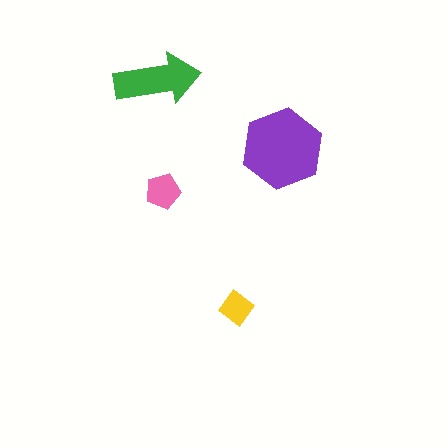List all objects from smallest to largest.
The yellow diamond, the pink pentagon, the green arrow, the purple hexagon.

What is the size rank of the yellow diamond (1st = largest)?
4th.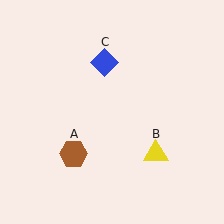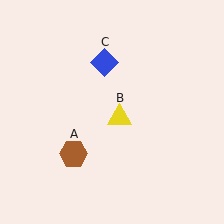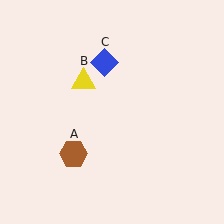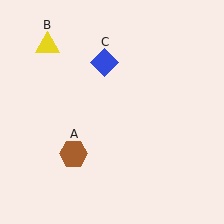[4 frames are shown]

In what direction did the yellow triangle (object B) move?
The yellow triangle (object B) moved up and to the left.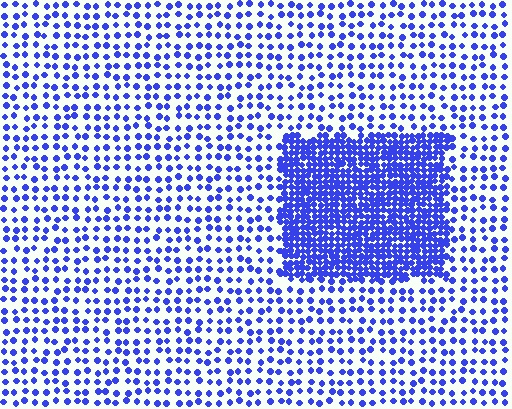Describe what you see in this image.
The image contains small blue elements arranged at two different densities. A rectangle-shaped region is visible where the elements are more densely packed than the surrounding area.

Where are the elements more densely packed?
The elements are more densely packed inside the rectangle boundary.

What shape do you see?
I see a rectangle.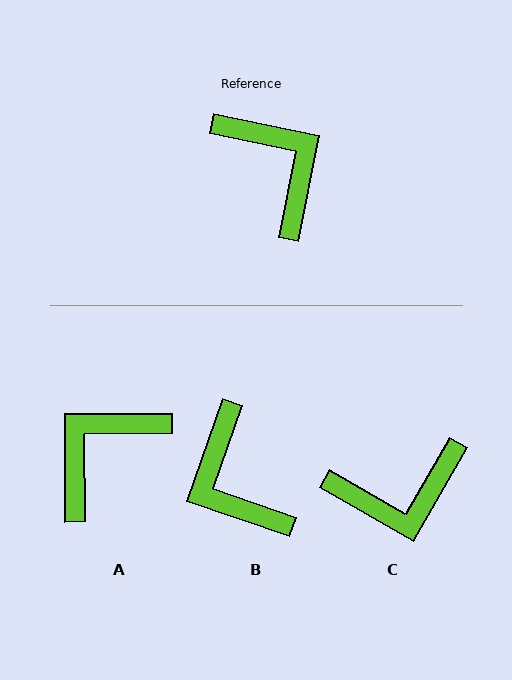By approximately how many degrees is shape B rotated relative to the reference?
Approximately 172 degrees counter-clockwise.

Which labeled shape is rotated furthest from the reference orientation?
B, about 172 degrees away.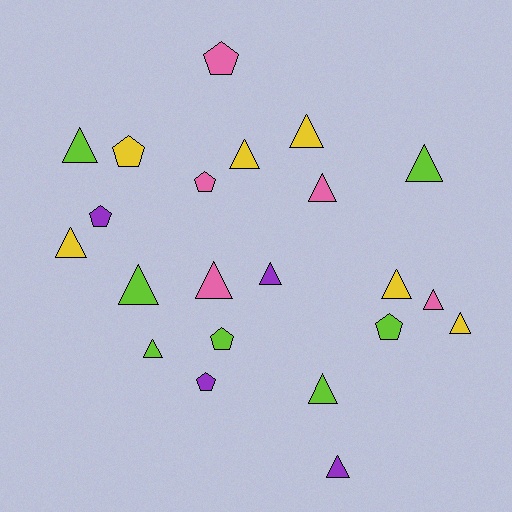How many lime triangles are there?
There are 5 lime triangles.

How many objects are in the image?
There are 22 objects.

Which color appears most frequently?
Lime, with 7 objects.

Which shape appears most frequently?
Triangle, with 15 objects.